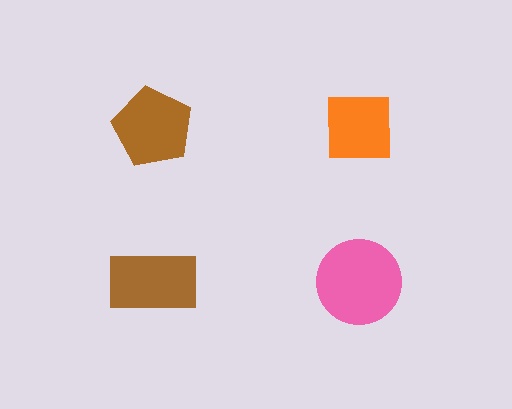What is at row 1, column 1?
A brown pentagon.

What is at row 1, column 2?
An orange square.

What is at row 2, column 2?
A pink circle.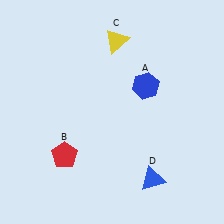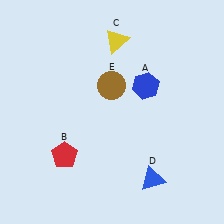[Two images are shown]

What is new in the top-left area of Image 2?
A brown circle (E) was added in the top-left area of Image 2.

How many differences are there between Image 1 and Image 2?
There is 1 difference between the two images.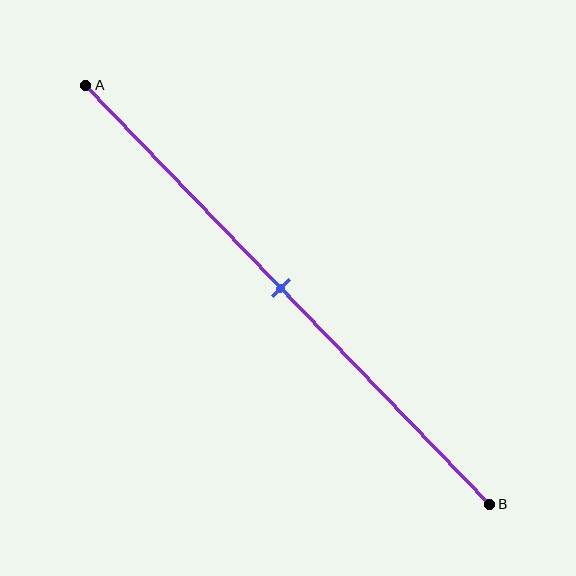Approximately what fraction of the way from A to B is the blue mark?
The blue mark is approximately 50% of the way from A to B.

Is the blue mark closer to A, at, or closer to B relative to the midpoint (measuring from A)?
The blue mark is approximately at the midpoint of segment AB.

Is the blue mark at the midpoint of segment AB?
Yes, the mark is approximately at the midpoint.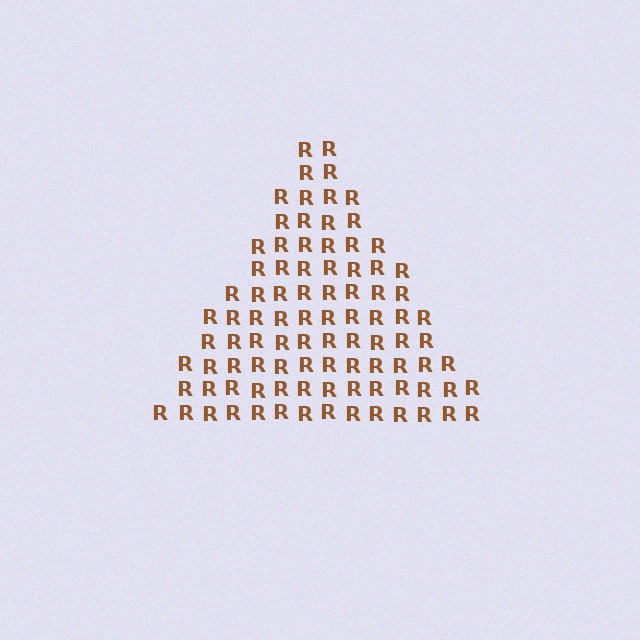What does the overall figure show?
The overall figure shows a triangle.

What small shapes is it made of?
It is made of small letter R's.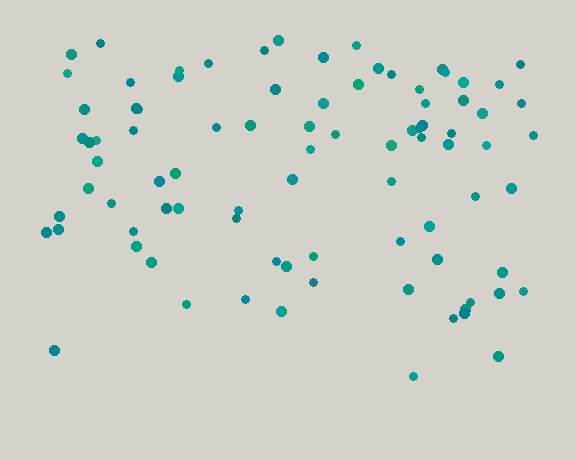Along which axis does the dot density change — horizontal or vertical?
Vertical.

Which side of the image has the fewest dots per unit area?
The bottom.